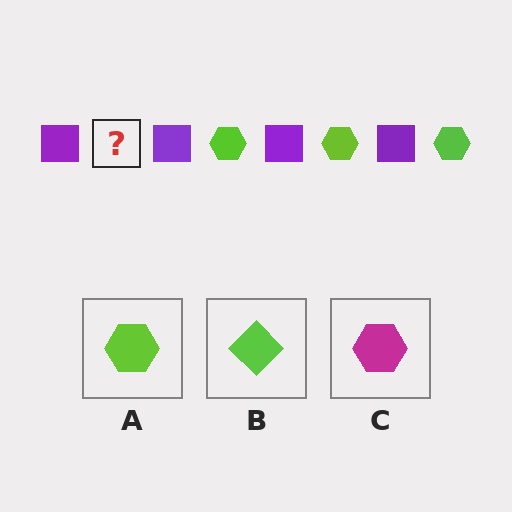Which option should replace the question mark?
Option A.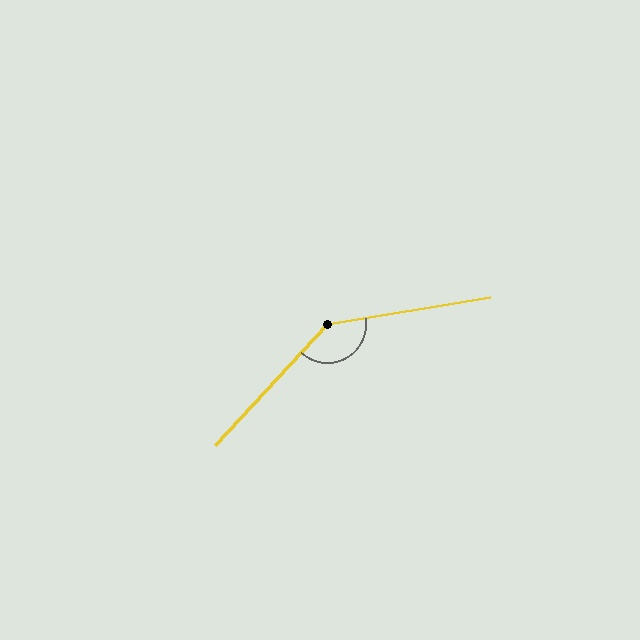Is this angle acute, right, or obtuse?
It is obtuse.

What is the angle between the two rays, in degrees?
Approximately 142 degrees.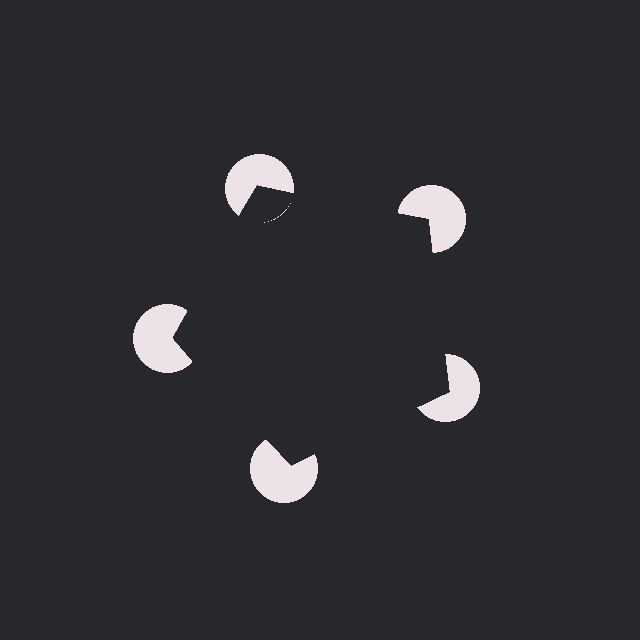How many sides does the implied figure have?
5 sides.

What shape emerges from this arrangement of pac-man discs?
An illusory pentagon — its edges are inferred from the aligned wedge cuts in the pac-man discs, not physically drawn.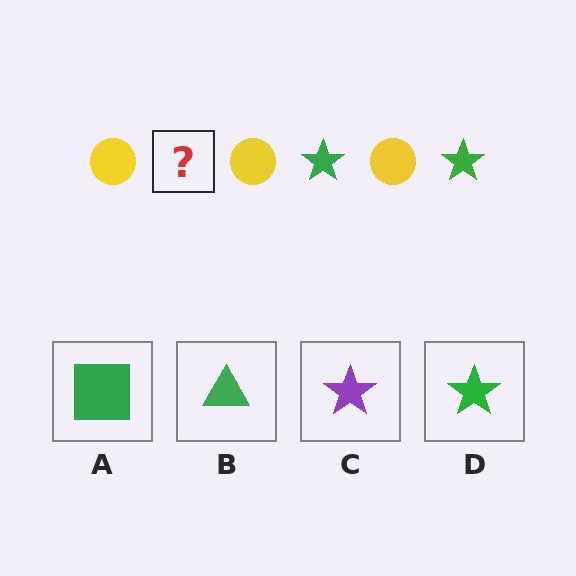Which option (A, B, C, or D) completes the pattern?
D.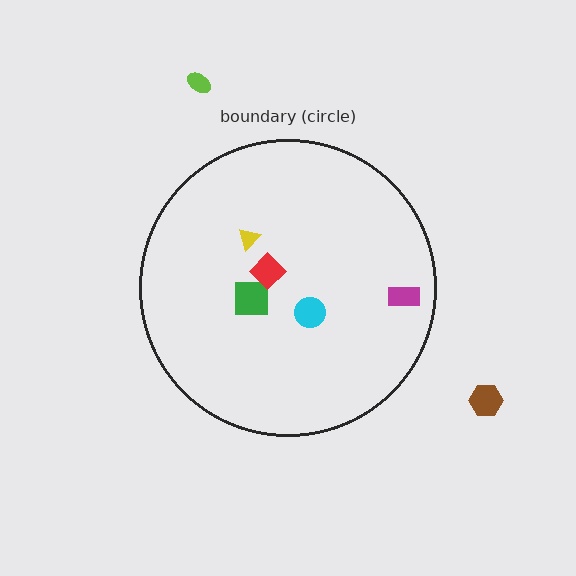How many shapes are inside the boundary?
5 inside, 2 outside.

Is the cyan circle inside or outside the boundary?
Inside.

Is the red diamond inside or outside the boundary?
Inside.